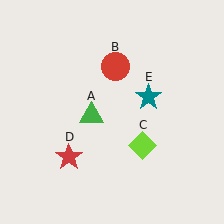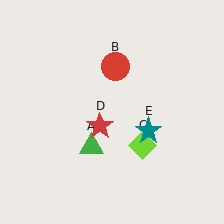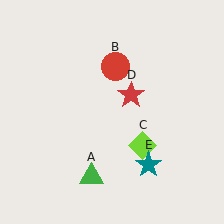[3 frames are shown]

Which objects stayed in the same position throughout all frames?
Red circle (object B) and lime diamond (object C) remained stationary.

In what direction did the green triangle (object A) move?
The green triangle (object A) moved down.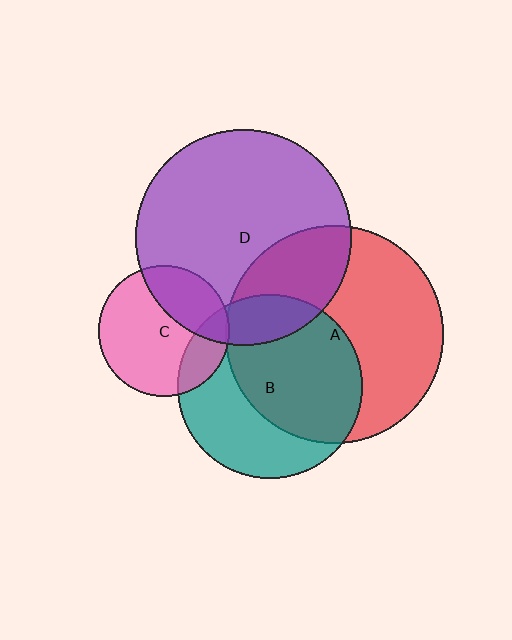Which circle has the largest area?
Circle A (red).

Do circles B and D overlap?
Yes.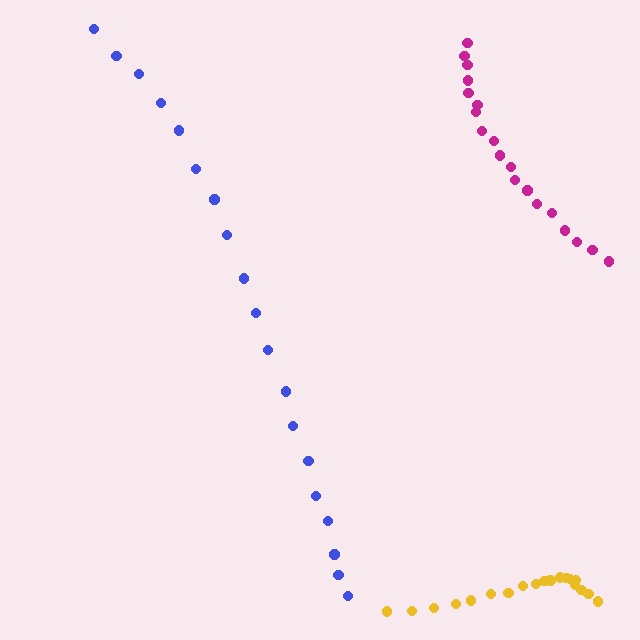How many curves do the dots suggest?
There are 3 distinct paths.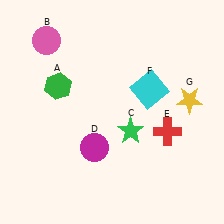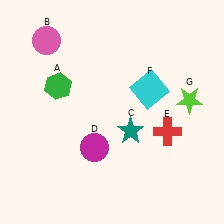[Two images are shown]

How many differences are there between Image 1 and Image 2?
There are 2 differences between the two images.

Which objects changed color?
C changed from green to teal. G changed from yellow to lime.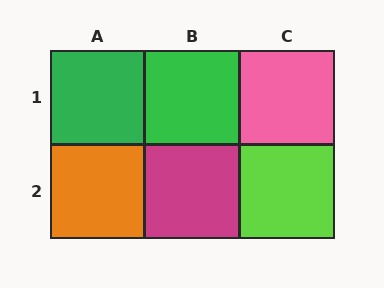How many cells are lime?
1 cell is lime.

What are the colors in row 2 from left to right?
Orange, magenta, lime.